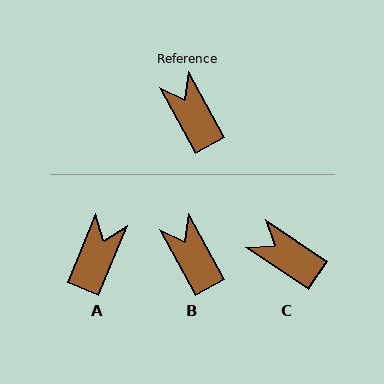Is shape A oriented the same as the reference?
No, it is off by about 51 degrees.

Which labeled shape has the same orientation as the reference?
B.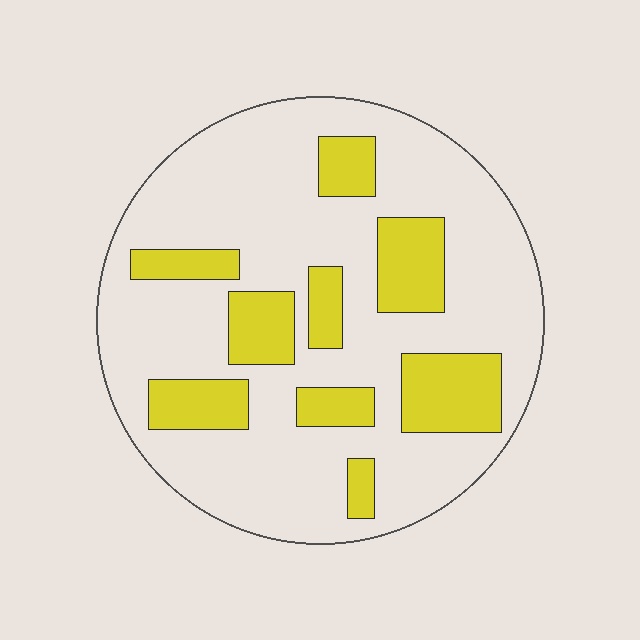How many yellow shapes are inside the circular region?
9.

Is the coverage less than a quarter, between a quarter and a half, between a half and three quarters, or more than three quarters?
Less than a quarter.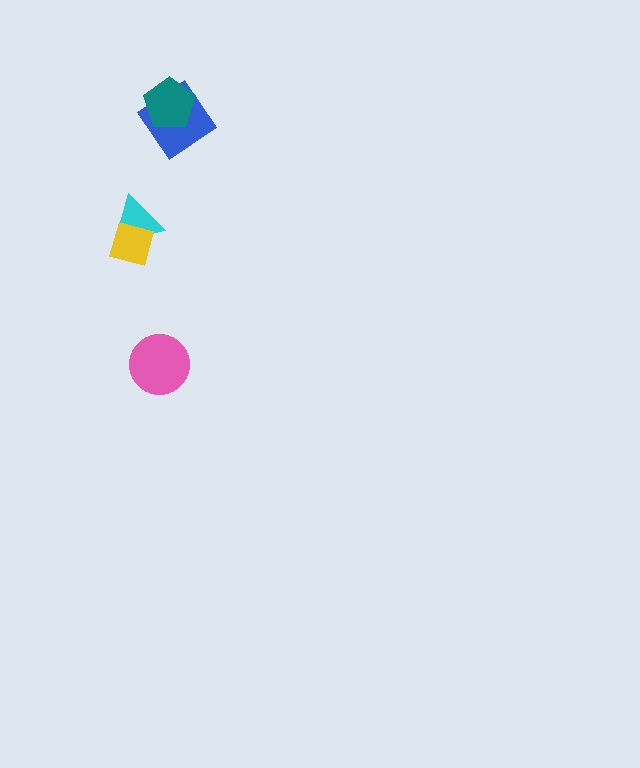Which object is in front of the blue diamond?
The teal pentagon is in front of the blue diamond.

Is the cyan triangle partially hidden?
Yes, it is partially covered by another shape.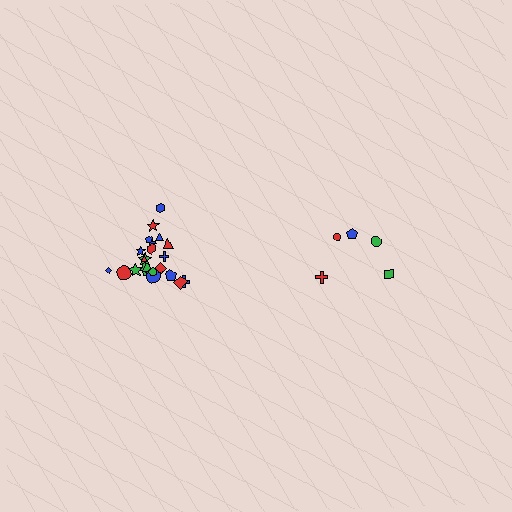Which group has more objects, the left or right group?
The left group.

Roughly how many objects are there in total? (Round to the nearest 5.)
Roughly 25 objects in total.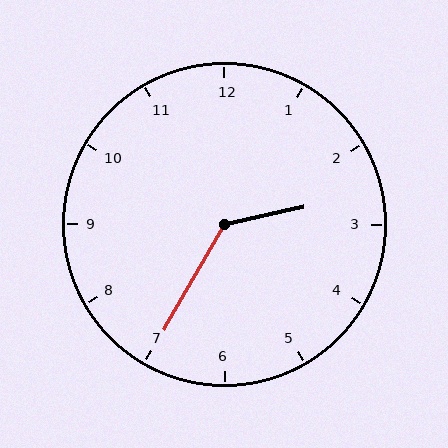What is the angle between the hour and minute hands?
Approximately 132 degrees.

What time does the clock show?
2:35.